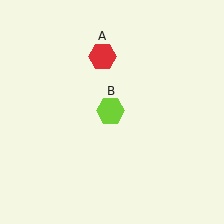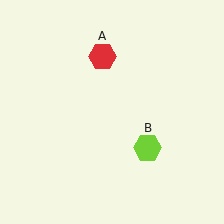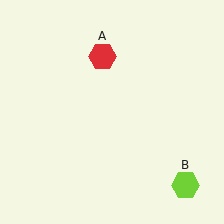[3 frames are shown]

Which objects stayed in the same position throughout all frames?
Red hexagon (object A) remained stationary.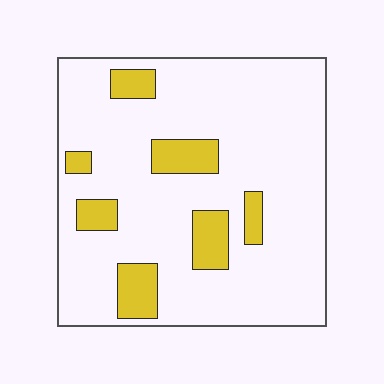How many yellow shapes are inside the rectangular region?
7.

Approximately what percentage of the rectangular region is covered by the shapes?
Approximately 15%.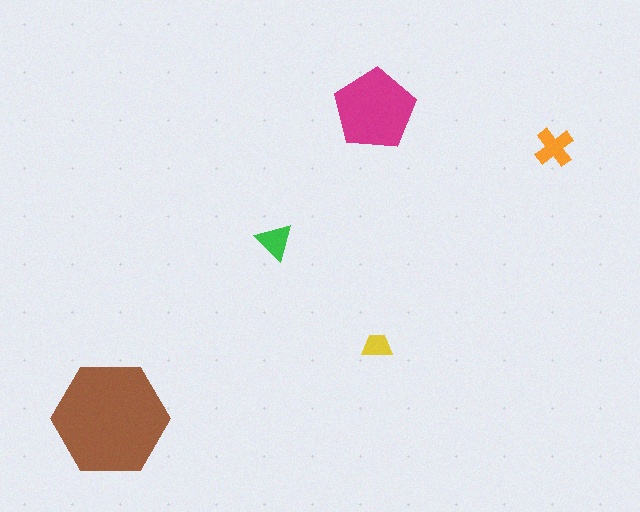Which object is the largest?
The brown hexagon.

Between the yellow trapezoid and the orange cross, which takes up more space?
The orange cross.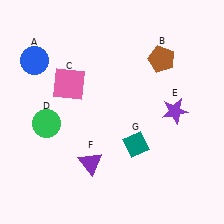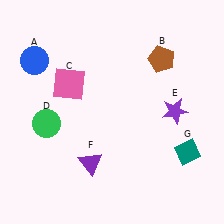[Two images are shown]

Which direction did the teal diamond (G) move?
The teal diamond (G) moved right.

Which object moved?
The teal diamond (G) moved right.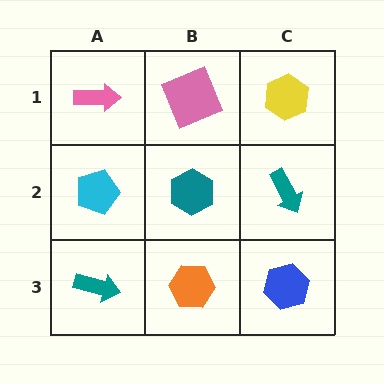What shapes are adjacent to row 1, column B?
A teal hexagon (row 2, column B), a pink arrow (row 1, column A), a yellow hexagon (row 1, column C).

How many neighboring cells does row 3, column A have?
2.